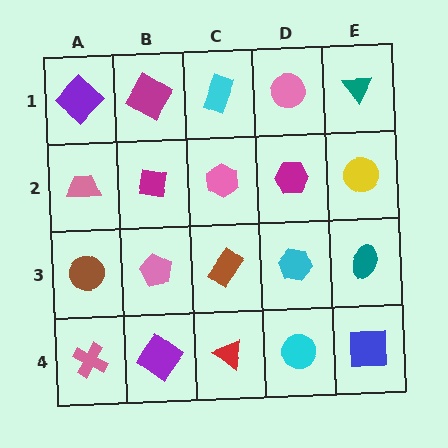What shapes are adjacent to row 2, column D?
A pink circle (row 1, column D), a cyan hexagon (row 3, column D), a pink hexagon (row 2, column C), a yellow circle (row 2, column E).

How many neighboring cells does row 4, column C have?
3.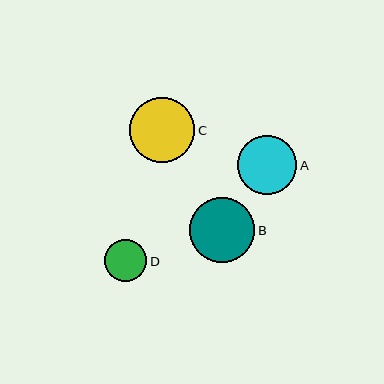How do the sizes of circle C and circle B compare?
Circle C and circle B are approximately the same size.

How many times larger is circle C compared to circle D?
Circle C is approximately 1.6 times the size of circle D.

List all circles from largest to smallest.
From largest to smallest: C, B, A, D.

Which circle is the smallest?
Circle D is the smallest with a size of approximately 42 pixels.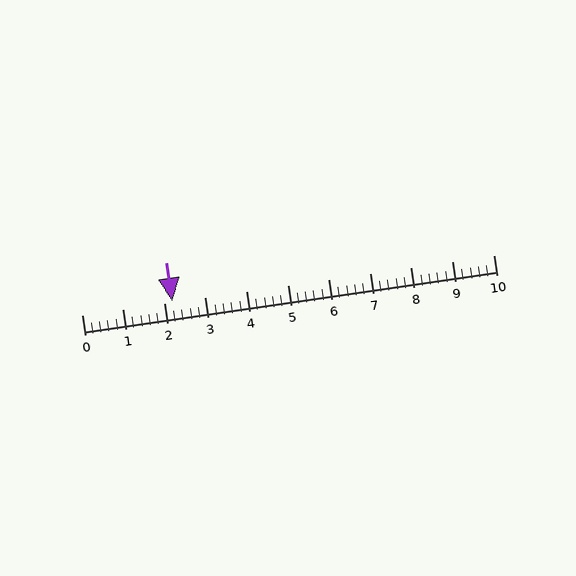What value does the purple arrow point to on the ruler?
The purple arrow points to approximately 2.2.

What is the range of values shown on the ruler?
The ruler shows values from 0 to 10.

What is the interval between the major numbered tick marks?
The major tick marks are spaced 1 units apart.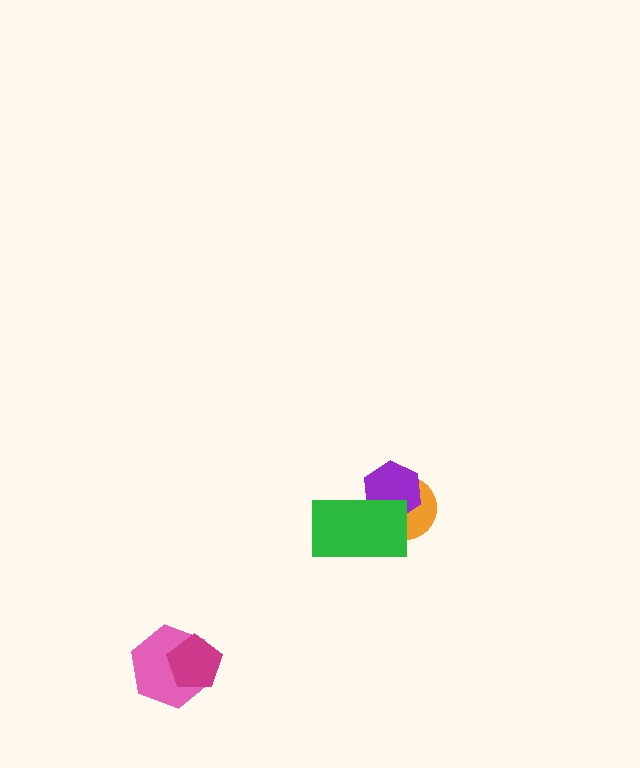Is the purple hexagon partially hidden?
Yes, it is partially covered by another shape.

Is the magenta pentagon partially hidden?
No, no other shape covers it.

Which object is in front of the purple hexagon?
The green rectangle is in front of the purple hexagon.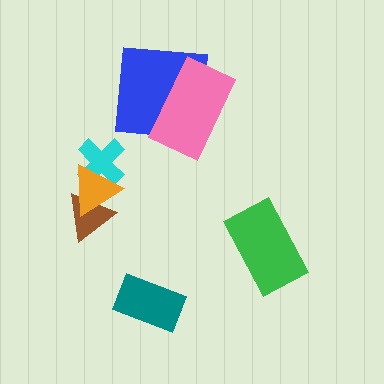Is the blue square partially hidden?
Yes, it is partially covered by another shape.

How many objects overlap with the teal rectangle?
0 objects overlap with the teal rectangle.